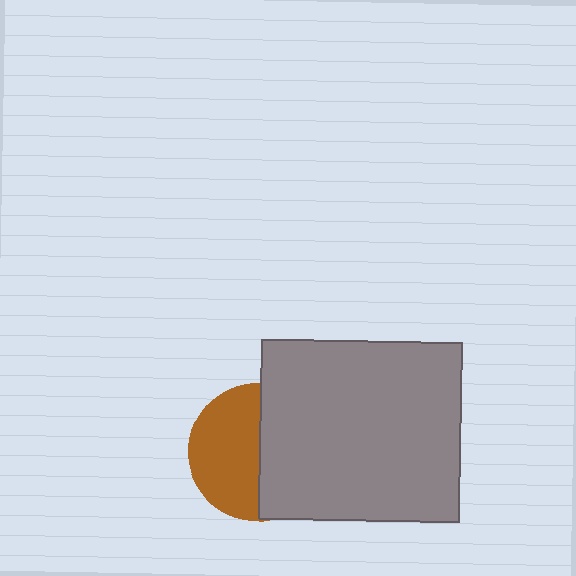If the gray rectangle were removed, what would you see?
You would see the complete brown circle.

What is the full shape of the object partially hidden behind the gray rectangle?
The partially hidden object is a brown circle.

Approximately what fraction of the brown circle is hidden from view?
Roughly 48% of the brown circle is hidden behind the gray rectangle.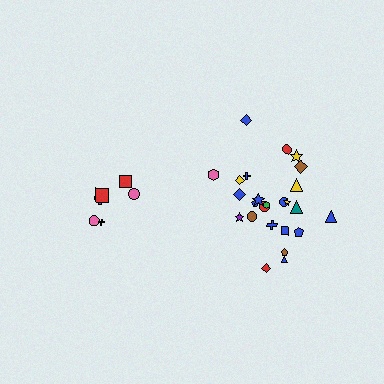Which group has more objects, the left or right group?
The right group.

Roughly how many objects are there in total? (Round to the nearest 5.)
Roughly 30 objects in total.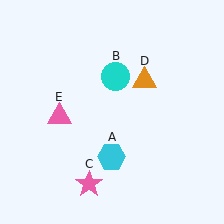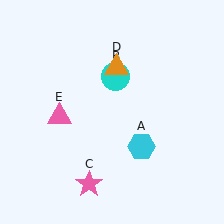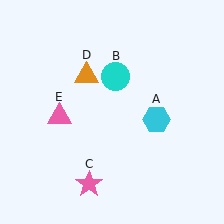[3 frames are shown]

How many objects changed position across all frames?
2 objects changed position: cyan hexagon (object A), orange triangle (object D).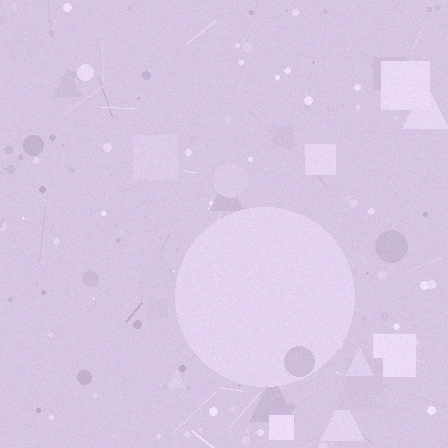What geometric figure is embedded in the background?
A circle is embedded in the background.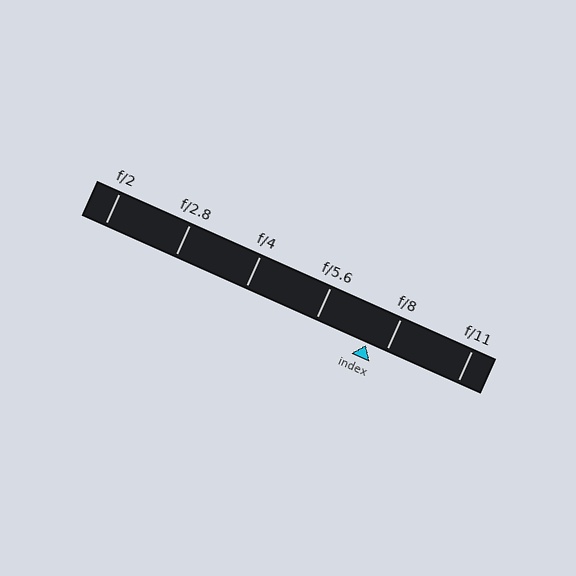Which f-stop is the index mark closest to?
The index mark is closest to f/8.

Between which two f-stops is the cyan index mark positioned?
The index mark is between f/5.6 and f/8.